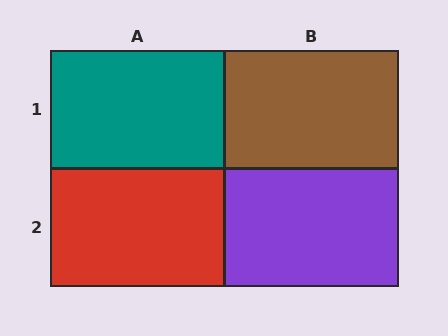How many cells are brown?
1 cell is brown.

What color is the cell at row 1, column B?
Brown.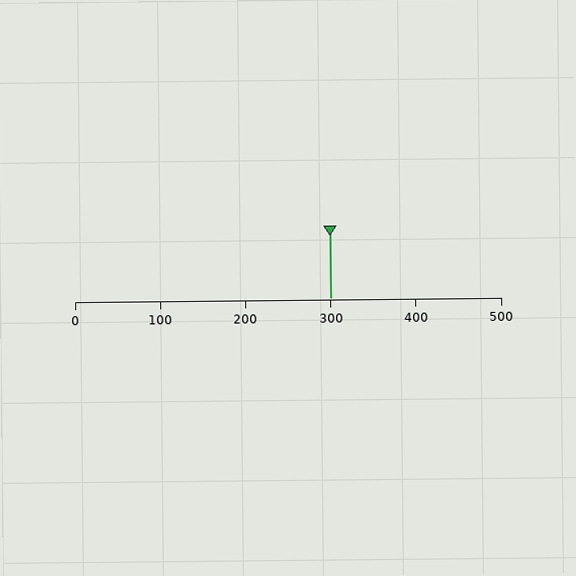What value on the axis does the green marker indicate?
The marker indicates approximately 300.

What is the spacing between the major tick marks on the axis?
The major ticks are spaced 100 apart.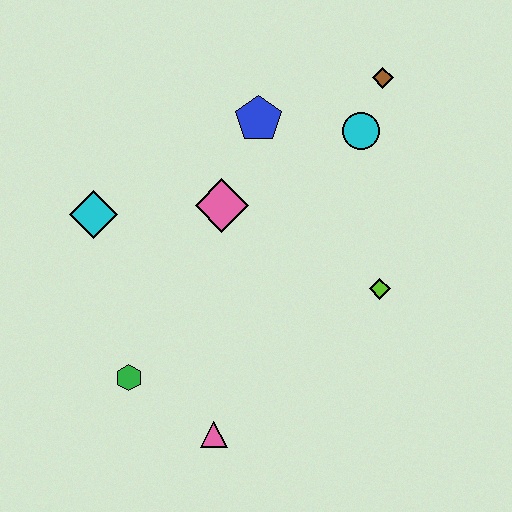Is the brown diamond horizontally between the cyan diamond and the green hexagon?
No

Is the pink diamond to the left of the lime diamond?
Yes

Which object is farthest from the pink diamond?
The pink triangle is farthest from the pink diamond.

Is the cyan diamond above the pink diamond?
No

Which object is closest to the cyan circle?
The brown diamond is closest to the cyan circle.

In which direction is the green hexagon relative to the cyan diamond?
The green hexagon is below the cyan diamond.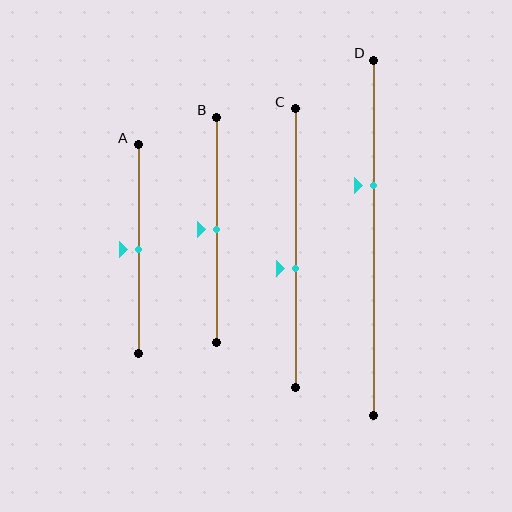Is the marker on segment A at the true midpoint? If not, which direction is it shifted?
Yes, the marker on segment A is at the true midpoint.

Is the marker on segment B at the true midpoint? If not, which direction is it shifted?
Yes, the marker on segment B is at the true midpoint.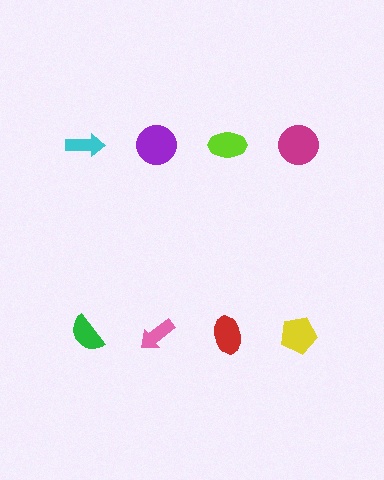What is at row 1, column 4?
A magenta circle.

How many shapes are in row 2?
4 shapes.